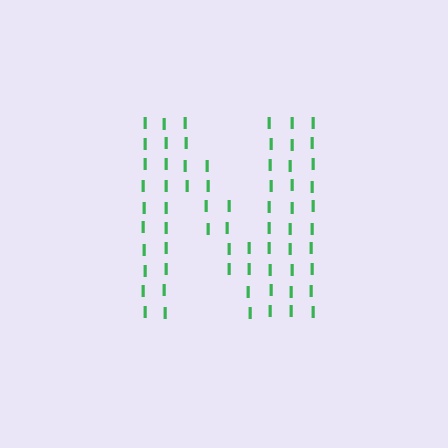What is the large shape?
The large shape is the letter N.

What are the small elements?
The small elements are letter I's.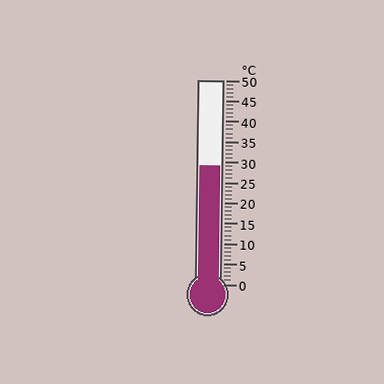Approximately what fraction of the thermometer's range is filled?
The thermometer is filled to approximately 60% of its range.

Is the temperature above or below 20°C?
The temperature is above 20°C.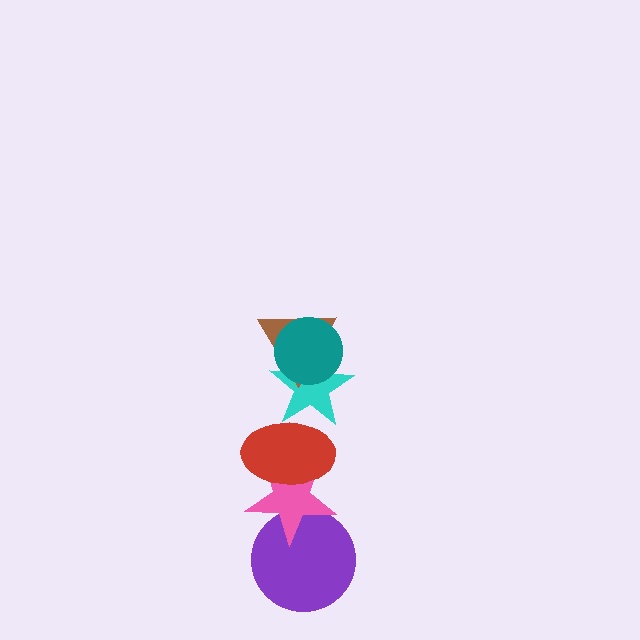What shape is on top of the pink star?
The red ellipse is on top of the pink star.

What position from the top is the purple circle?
The purple circle is 6th from the top.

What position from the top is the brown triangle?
The brown triangle is 2nd from the top.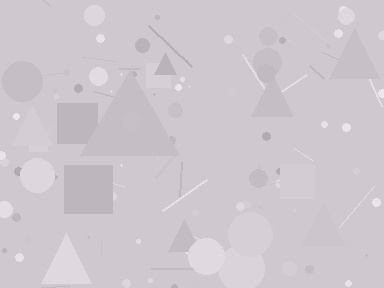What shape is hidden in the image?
A triangle is hidden in the image.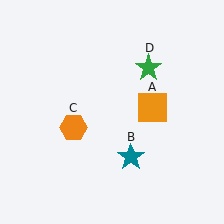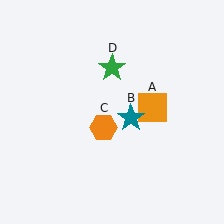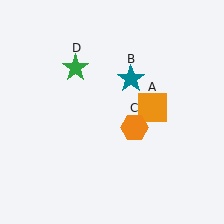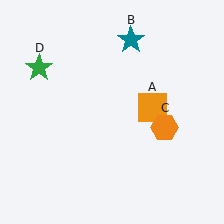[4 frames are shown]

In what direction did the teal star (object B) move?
The teal star (object B) moved up.